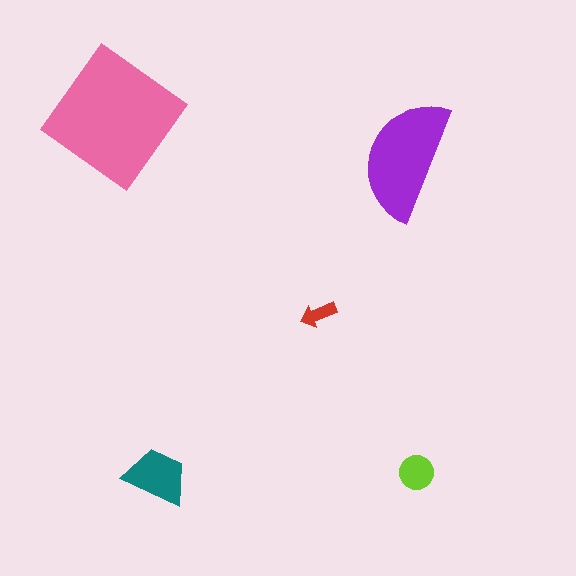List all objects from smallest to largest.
The red arrow, the lime circle, the teal trapezoid, the purple semicircle, the pink diamond.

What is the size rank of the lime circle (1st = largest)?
4th.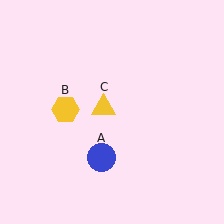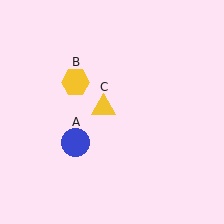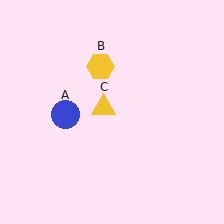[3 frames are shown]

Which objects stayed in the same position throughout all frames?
Yellow triangle (object C) remained stationary.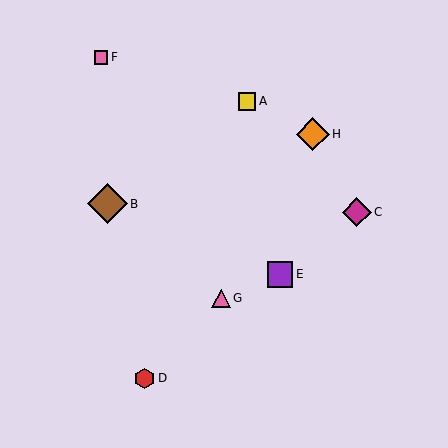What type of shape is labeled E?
Shape E is a purple square.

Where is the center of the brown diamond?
The center of the brown diamond is at (107, 204).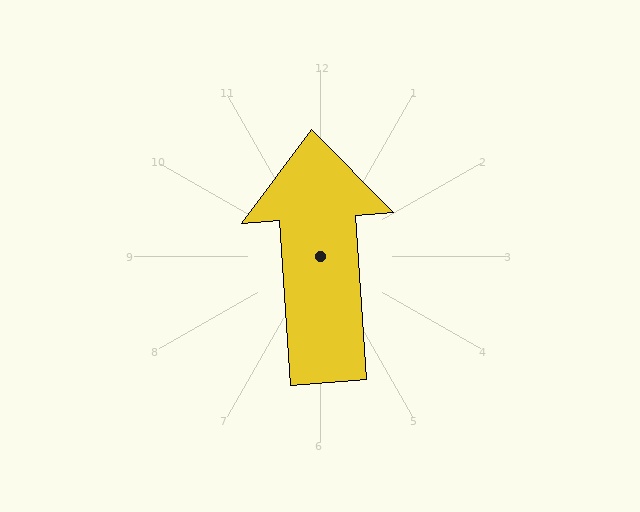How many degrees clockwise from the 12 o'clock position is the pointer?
Approximately 356 degrees.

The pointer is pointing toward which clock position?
Roughly 12 o'clock.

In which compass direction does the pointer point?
North.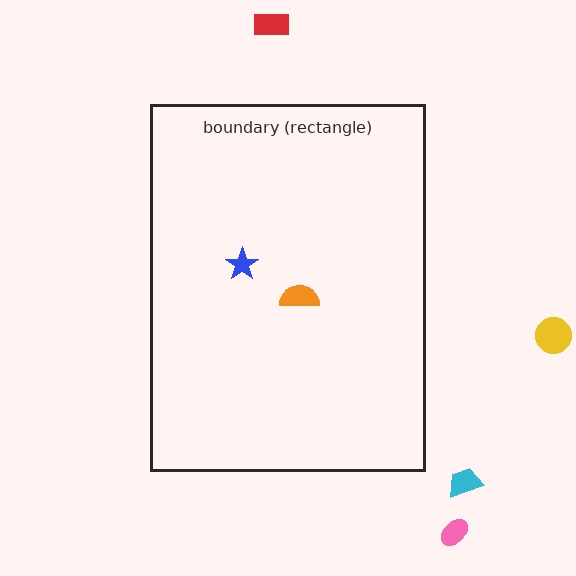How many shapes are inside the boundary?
2 inside, 4 outside.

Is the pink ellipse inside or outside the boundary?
Outside.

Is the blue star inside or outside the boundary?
Inside.